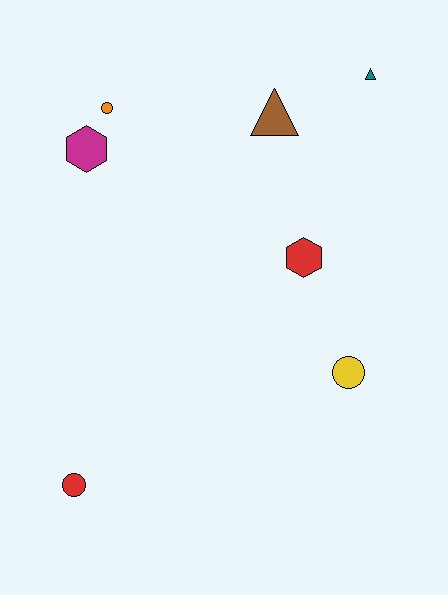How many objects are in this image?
There are 7 objects.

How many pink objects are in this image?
There are no pink objects.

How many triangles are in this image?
There are 2 triangles.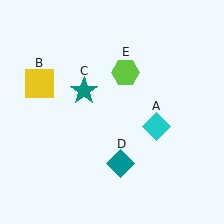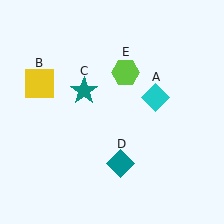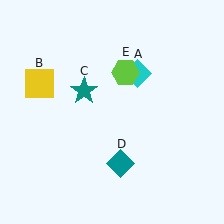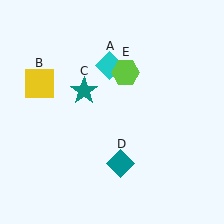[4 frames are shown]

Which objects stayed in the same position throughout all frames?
Yellow square (object B) and teal star (object C) and teal diamond (object D) and lime hexagon (object E) remained stationary.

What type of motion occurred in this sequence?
The cyan diamond (object A) rotated counterclockwise around the center of the scene.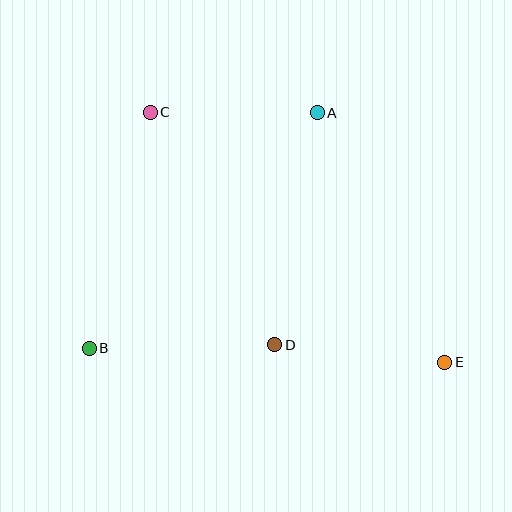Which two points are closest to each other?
Points A and C are closest to each other.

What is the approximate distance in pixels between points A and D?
The distance between A and D is approximately 236 pixels.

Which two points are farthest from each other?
Points C and E are farthest from each other.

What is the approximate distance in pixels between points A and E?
The distance between A and E is approximately 280 pixels.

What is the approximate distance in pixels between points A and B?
The distance between A and B is approximately 328 pixels.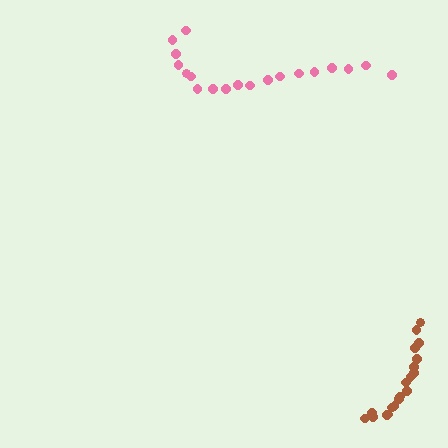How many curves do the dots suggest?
There are 2 distinct paths.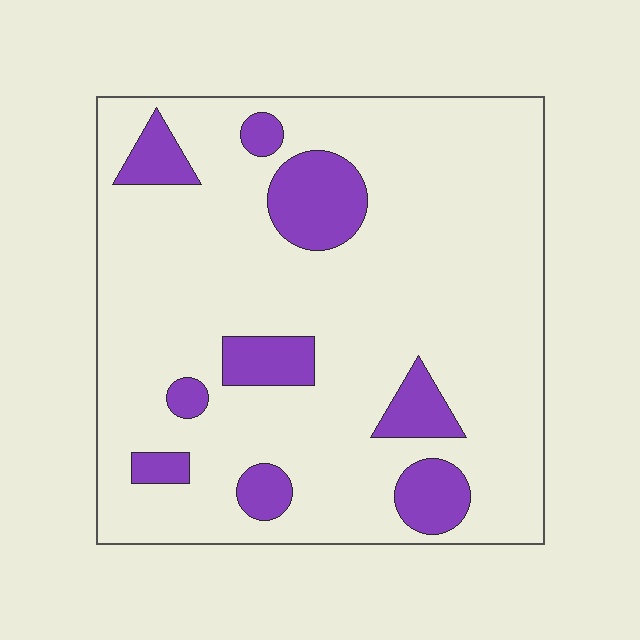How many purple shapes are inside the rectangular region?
9.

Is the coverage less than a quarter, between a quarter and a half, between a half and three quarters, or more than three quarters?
Less than a quarter.